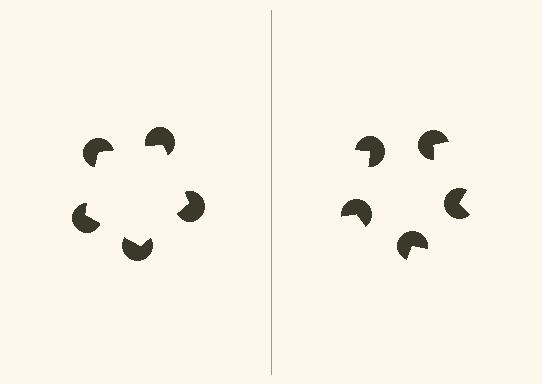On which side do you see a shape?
An illusory pentagon appears on the left side. On the right side the wedge cuts are rotated, so no coherent shape forms.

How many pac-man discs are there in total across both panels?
10 — 5 on each side.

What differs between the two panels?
The pac-man discs are positioned identically on both sides; only the wedge orientations differ. On the left they align to a pentagon; on the right they are misaligned.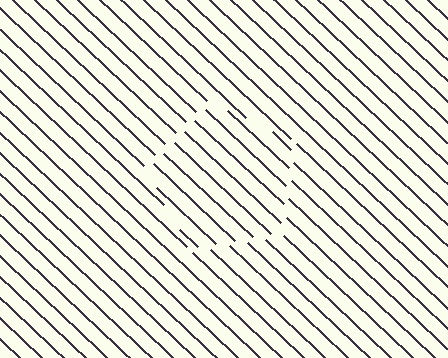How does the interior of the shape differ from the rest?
The interior of the shape contains the same grating, shifted by half a period — the contour is defined by the phase discontinuity where line-ends from the inner and outer gratings abut.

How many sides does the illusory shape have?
5 sides — the line-ends trace a pentagon.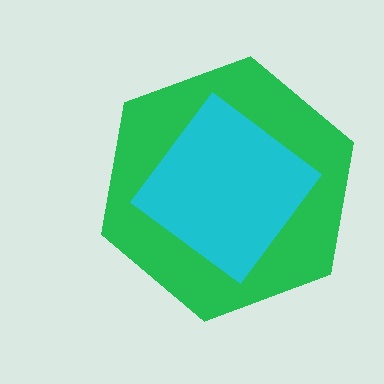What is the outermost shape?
The green hexagon.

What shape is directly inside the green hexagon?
The cyan diamond.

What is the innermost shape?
The cyan diamond.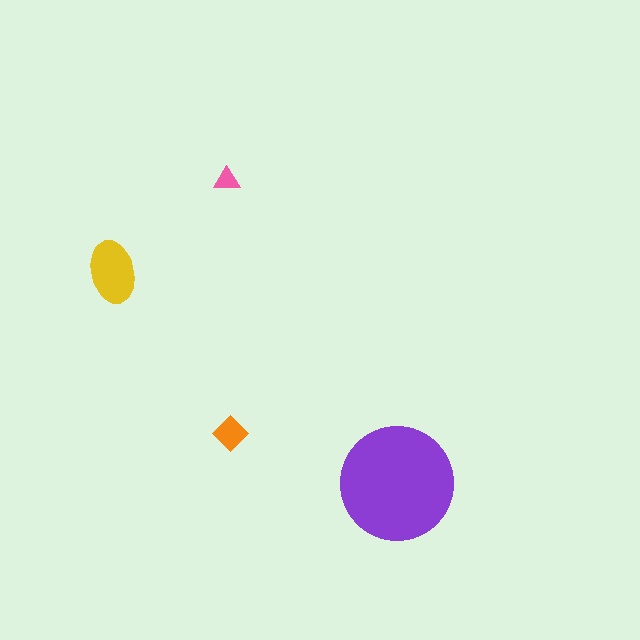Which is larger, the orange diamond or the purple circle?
The purple circle.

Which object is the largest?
The purple circle.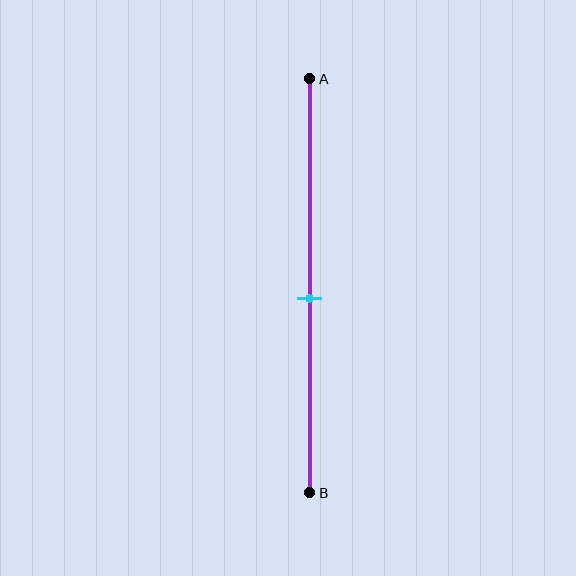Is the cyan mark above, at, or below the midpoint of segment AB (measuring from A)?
The cyan mark is below the midpoint of segment AB.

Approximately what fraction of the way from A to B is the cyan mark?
The cyan mark is approximately 55% of the way from A to B.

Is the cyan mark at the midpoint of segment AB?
No, the mark is at about 55% from A, not at the 50% midpoint.